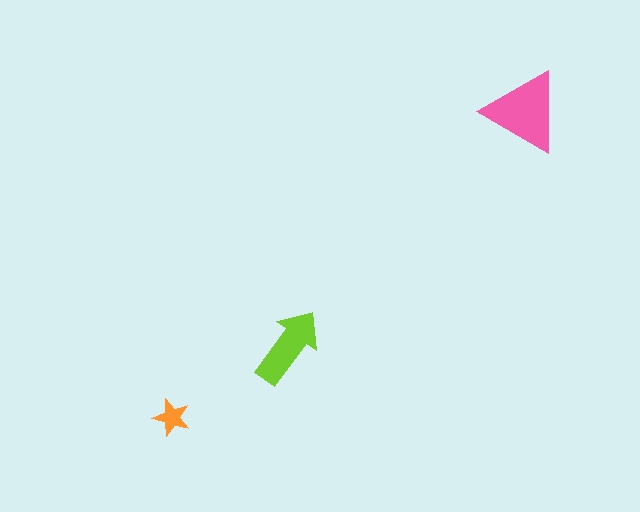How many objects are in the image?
There are 3 objects in the image.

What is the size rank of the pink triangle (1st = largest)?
1st.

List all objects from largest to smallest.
The pink triangle, the lime arrow, the orange star.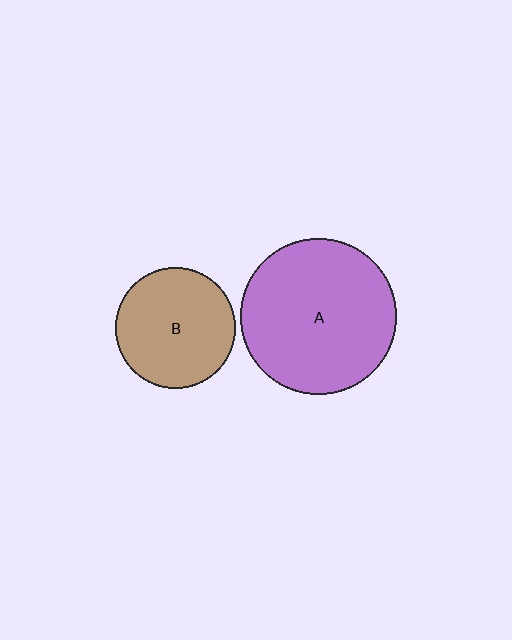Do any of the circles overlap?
No, none of the circles overlap.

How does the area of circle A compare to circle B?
Approximately 1.7 times.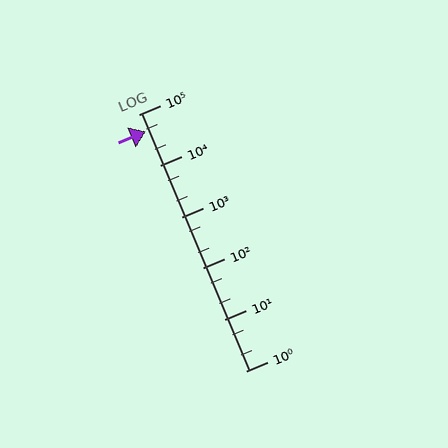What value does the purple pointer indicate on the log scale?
The pointer indicates approximately 46000.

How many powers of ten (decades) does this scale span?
The scale spans 5 decades, from 1 to 100000.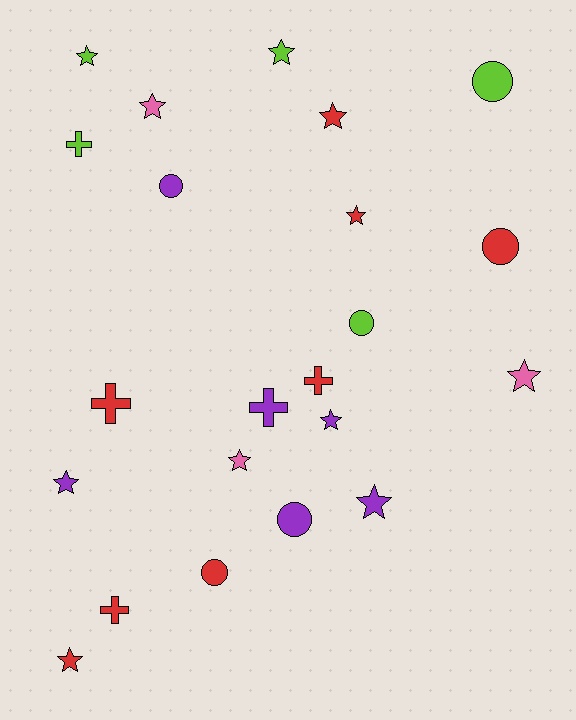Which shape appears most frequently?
Star, with 11 objects.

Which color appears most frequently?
Red, with 8 objects.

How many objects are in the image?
There are 22 objects.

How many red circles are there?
There are 2 red circles.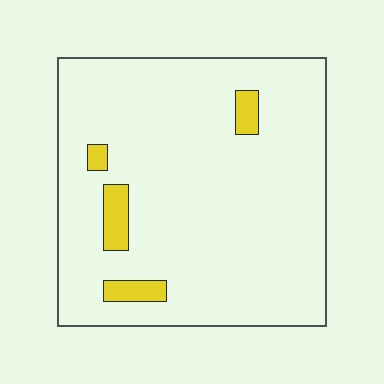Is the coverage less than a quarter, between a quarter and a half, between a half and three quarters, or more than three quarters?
Less than a quarter.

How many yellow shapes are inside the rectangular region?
4.